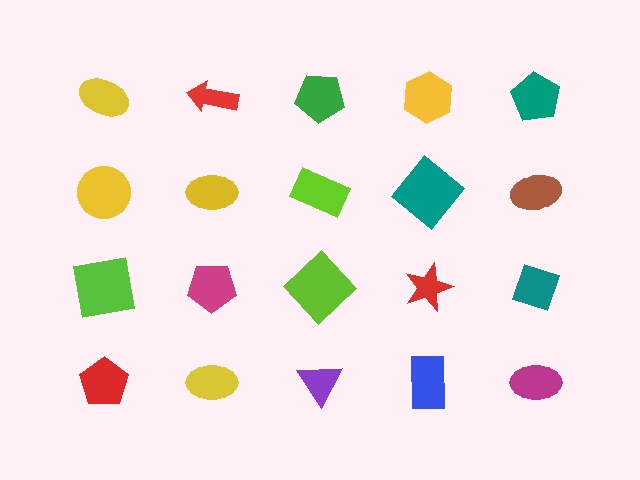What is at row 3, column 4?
A red star.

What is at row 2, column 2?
A yellow ellipse.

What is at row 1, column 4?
A yellow hexagon.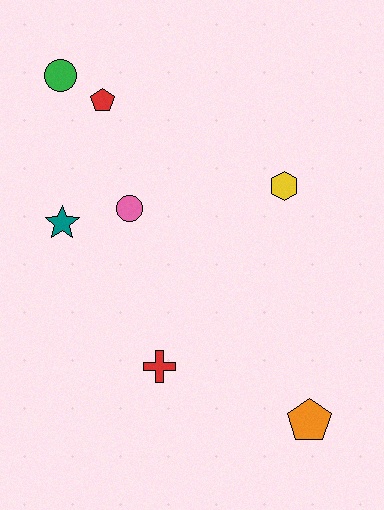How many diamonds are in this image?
There are no diamonds.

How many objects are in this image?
There are 7 objects.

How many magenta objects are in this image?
There are no magenta objects.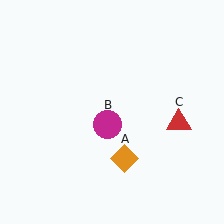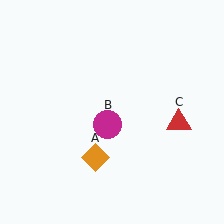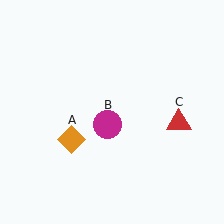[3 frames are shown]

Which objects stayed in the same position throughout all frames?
Magenta circle (object B) and red triangle (object C) remained stationary.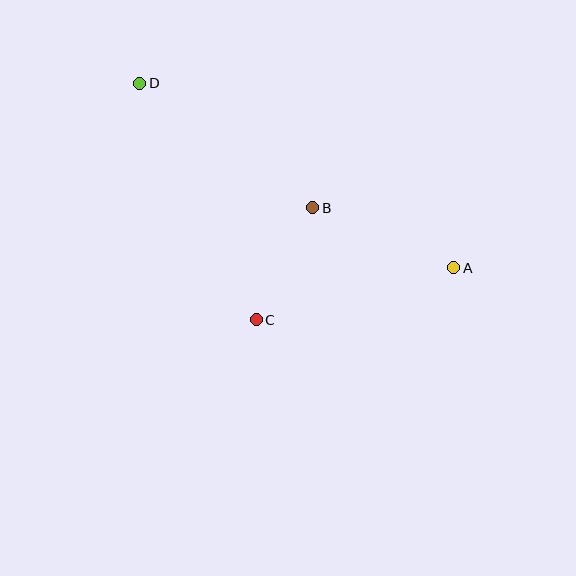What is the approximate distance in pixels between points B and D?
The distance between B and D is approximately 213 pixels.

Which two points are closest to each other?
Points B and C are closest to each other.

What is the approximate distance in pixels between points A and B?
The distance between A and B is approximately 153 pixels.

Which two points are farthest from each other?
Points A and D are farthest from each other.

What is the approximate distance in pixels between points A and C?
The distance between A and C is approximately 204 pixels.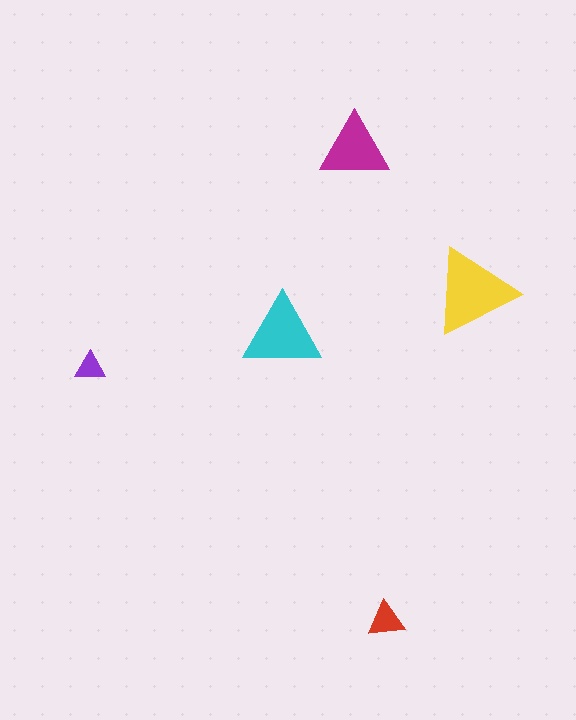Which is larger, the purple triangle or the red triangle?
The red one.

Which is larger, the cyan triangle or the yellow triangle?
The yellow one.